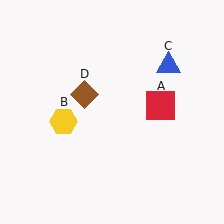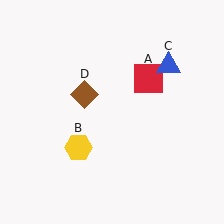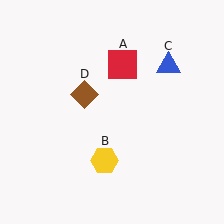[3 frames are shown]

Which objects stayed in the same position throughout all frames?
Blue triangle (object C) and brown diamond (object D) remained stationary.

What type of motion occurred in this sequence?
The red square (object A), yellow hexagon (object B) rotated counterclockwise around the center of the scene.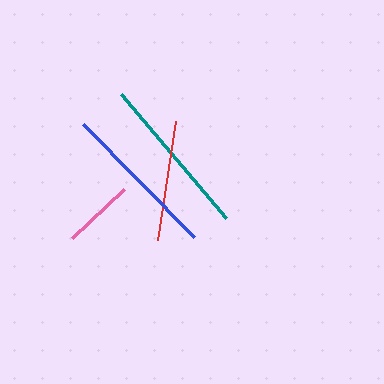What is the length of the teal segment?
The teal segment is approximately 163 pixels long.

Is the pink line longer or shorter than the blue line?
The blue line is longer than the pink line.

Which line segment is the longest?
The teal line is the longest at approximately 163 pixels.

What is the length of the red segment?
The red segment is approximately 119 pixels long.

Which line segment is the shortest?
The pink line is the shortest at approximately 72 pixels.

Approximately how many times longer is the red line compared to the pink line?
The red line is approximately 1.7 times the length of the pink line.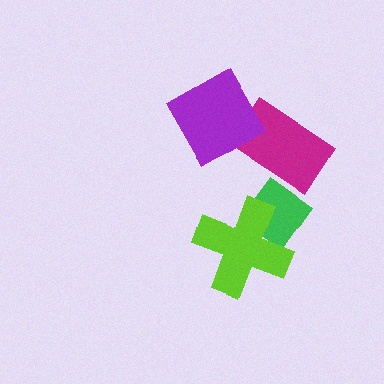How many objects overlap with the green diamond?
2 objects overlap with the green diamond.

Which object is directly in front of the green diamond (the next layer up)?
The magenta rectangle is directly in front of the green diamond.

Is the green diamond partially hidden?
Yes, it is partially covered by another shape.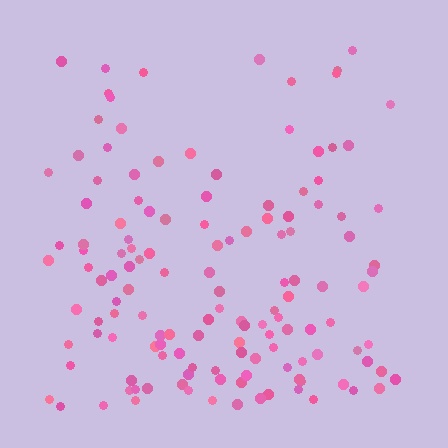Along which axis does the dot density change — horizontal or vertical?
Vertical.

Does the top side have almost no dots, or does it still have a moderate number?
Still a moderate number, just noticeably fewer than the bottom.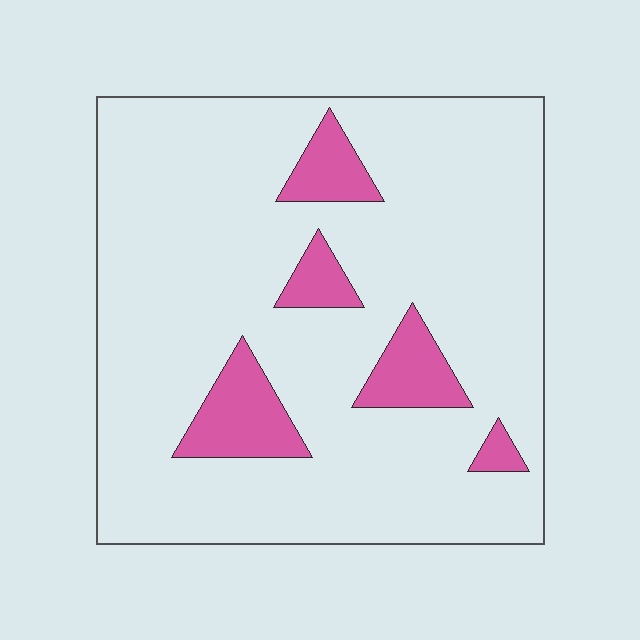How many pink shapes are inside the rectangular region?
5.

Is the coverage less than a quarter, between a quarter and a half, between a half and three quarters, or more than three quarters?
Less than a quarter.